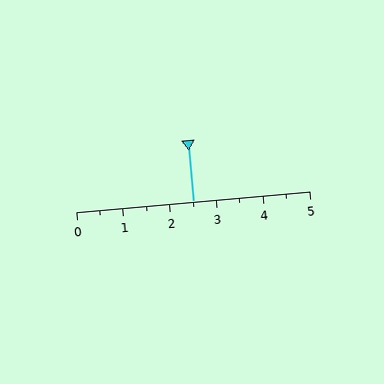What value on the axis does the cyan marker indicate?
The marker indicates approximately 2.5.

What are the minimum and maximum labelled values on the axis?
The axis runs from 0 to 5.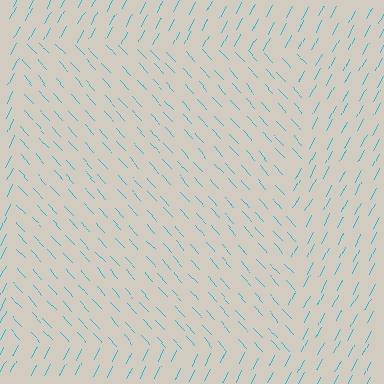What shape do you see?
I see a rectangle.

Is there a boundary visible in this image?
Yes, there is a texture boundary formed by a change in line orientation.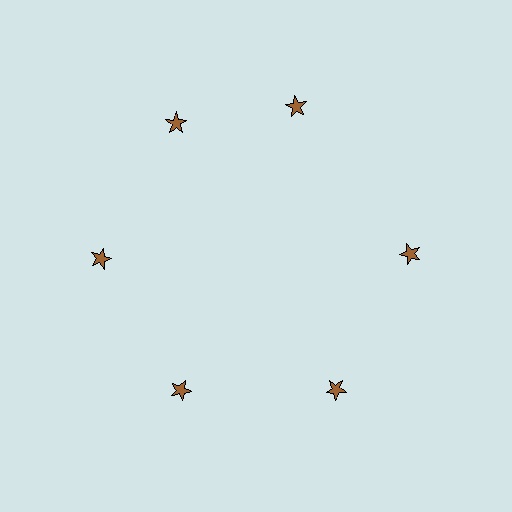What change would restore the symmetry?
The symmetry would be restored by rotating it back into even spacing with its neighbors so that all 6 stars sit at equal angles and equal distance from the center.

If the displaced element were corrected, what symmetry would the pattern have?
It would have 6-fold rotational symmetry — the pattern would map onto itself every 60 degrees.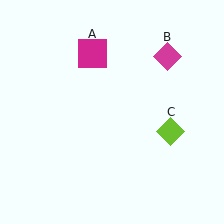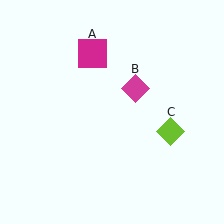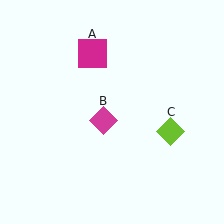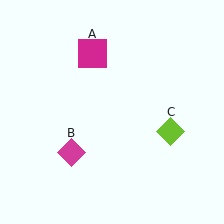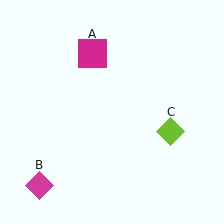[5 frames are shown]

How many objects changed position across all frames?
1 object changed position: magenta diamond (object B).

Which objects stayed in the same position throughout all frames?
Magenta square (object A) and lime diamond (object C) remained stationary.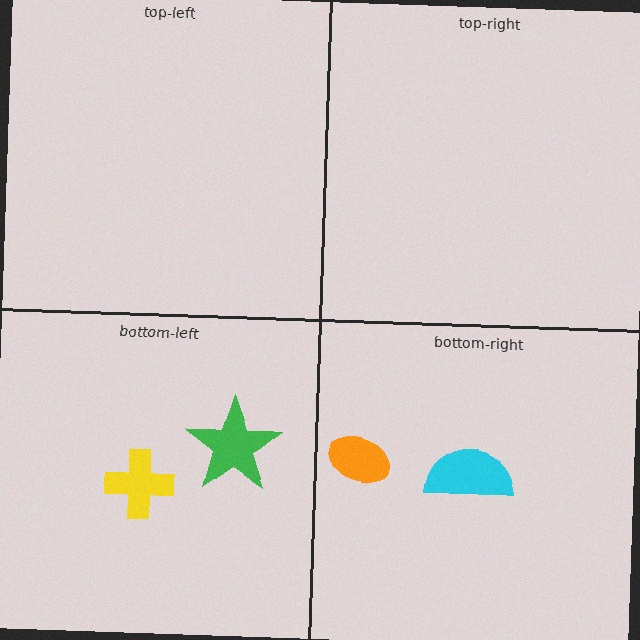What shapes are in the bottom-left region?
The green star, the yellow cross.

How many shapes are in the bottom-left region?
2.